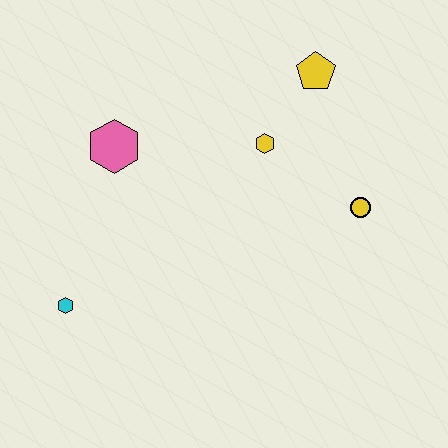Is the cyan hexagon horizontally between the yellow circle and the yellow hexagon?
No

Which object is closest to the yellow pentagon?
The yellow hexagon is closest to the yellow pentagon.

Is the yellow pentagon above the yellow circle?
Yes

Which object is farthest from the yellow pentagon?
The cyan hexagon is farthest from the yellow pentagon.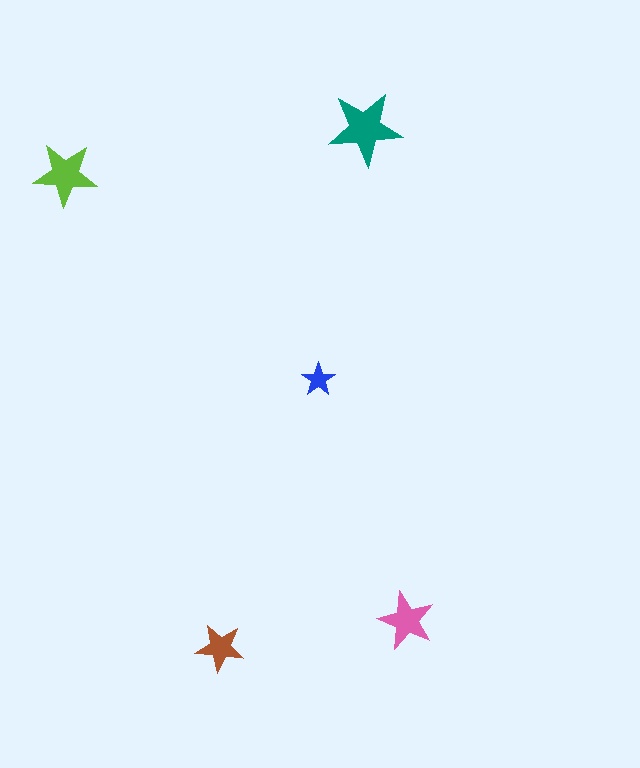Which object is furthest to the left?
The lime star is leftmost.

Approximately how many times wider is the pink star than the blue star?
About 1.5 times wider.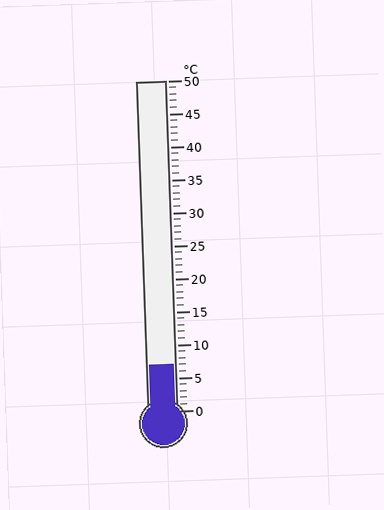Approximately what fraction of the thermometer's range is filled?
The thermometer is filled to approximately 15% of its range.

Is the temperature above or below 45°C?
The temperature is below 45°C.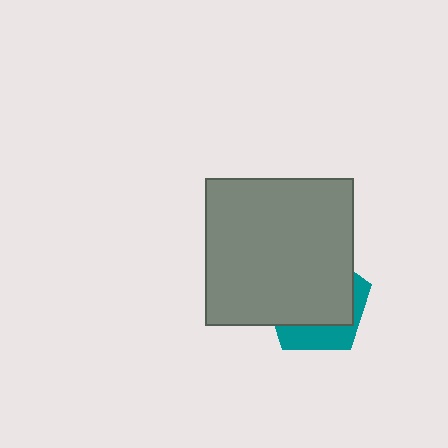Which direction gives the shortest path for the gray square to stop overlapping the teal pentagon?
Moving toward the upper-left gives the shortest separation.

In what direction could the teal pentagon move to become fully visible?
The teal pentagon could move toward the lower-right. That would shift it out from behind the gray square entirely.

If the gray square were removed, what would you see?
You would see the complete teal pentagon.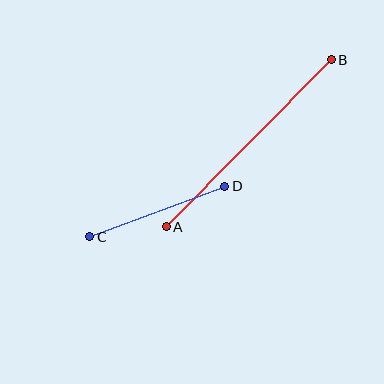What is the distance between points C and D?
The distance is approximately 145 pixels.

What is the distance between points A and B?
The distance is approximately 235 pixels.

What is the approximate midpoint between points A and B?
The midpoint is at approximately (249, 143) pixels.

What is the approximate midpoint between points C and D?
The midpoint is at approximately (157, 211) pixels.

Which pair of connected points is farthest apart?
Points A and B are farthest apart.